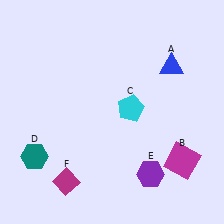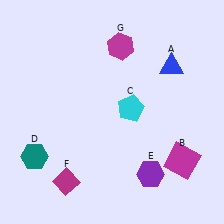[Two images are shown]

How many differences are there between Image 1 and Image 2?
There is 1 difference between the two images.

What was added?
A magenta hexagon (G) was added in Image 2.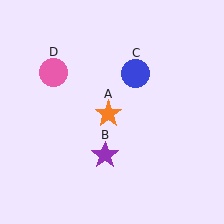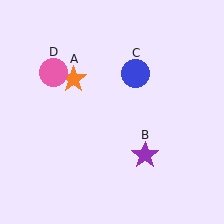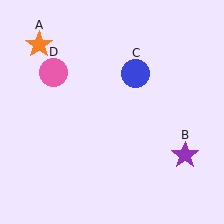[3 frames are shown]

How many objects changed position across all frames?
2 objects changed position: orange star (object A), purple star (object B).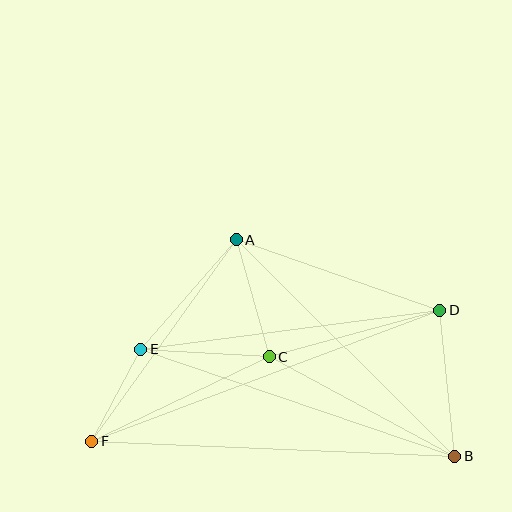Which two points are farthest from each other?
Points D and F are farthest from each other.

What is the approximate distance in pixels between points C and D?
The distance between C and D is approximately 177 pixels.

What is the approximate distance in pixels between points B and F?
The distance between B and F is approximately 363 pixels.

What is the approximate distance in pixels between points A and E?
The distance between A and E is approximately 145 pixels.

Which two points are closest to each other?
Points E and F are closest to each other.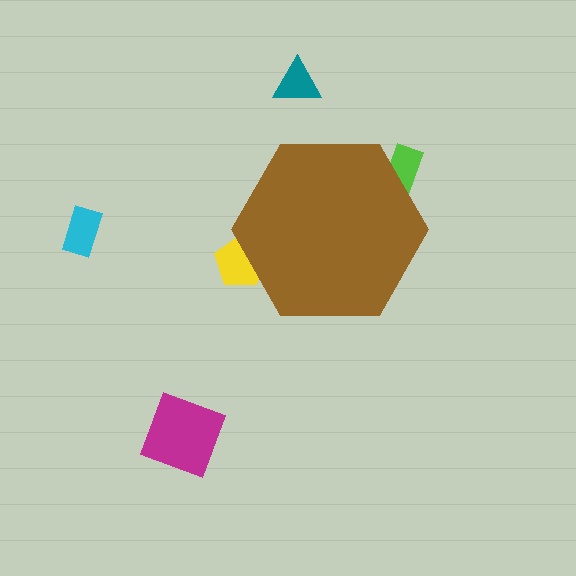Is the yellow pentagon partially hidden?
Yes, the yellow pentagon is partially hidden behind the brown hexagon.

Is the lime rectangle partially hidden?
Yes, the lime rectangle is partially hidden behind the brown hexagon.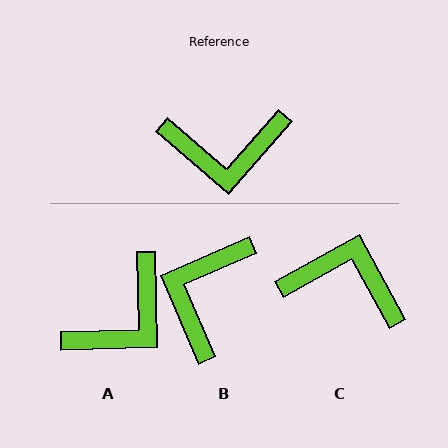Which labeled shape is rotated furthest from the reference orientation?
C, about 160 degrees away.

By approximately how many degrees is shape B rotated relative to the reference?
Approximately 116 degrees clockwise.